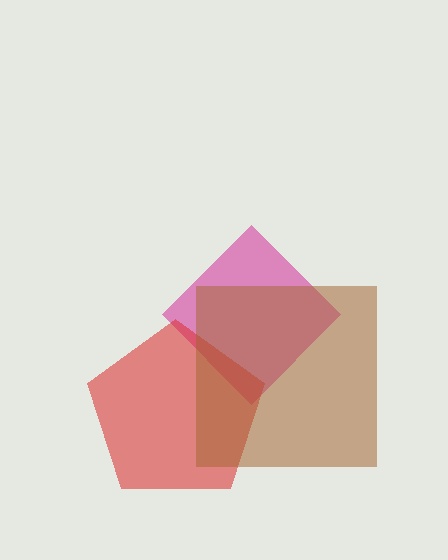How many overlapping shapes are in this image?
There are 3 overlapping shapes in the image.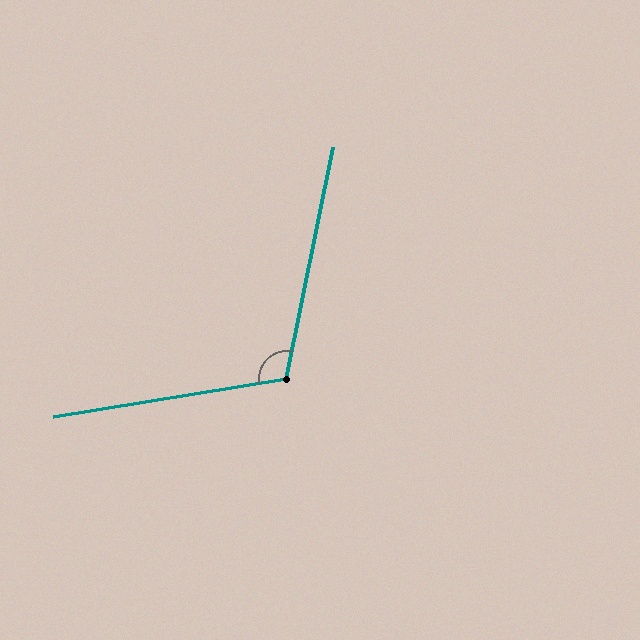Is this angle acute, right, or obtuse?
It is obtuse.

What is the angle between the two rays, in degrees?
Approximately 111 degrees.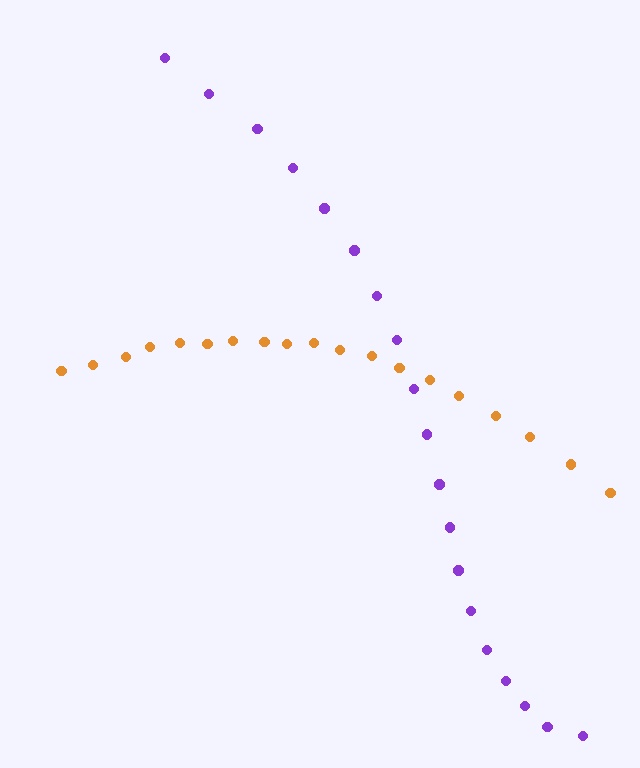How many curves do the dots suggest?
There are 2 distinct paths.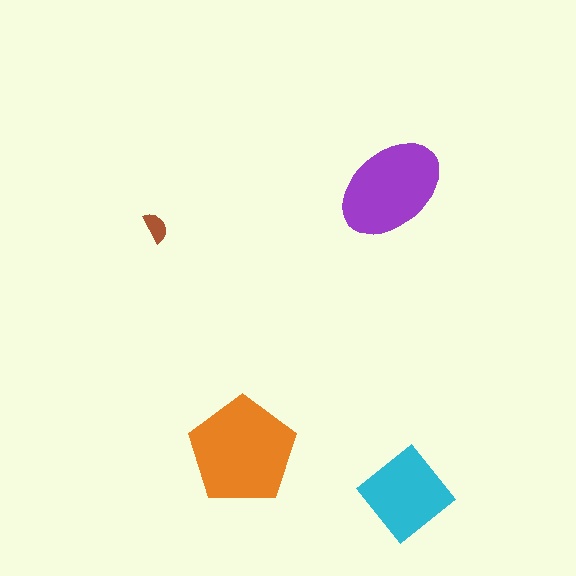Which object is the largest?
The orange pentagon.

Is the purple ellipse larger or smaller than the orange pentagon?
Smaller.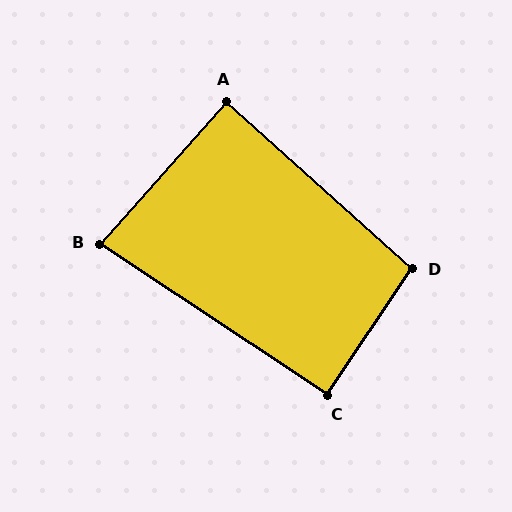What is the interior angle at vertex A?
Approximately 90 degrees (approximately right).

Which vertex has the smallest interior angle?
B, at approximately 82 degrees.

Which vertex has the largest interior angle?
D, at approximately 98 degrees.